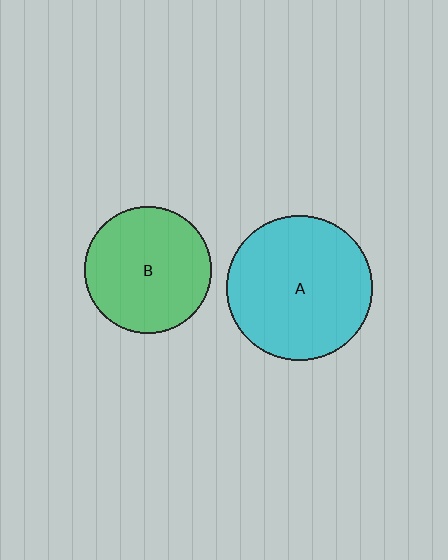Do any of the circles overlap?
No, none of the circles overlap.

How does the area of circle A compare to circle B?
Approximately 1.3 times.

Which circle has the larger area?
Circle A (cyan).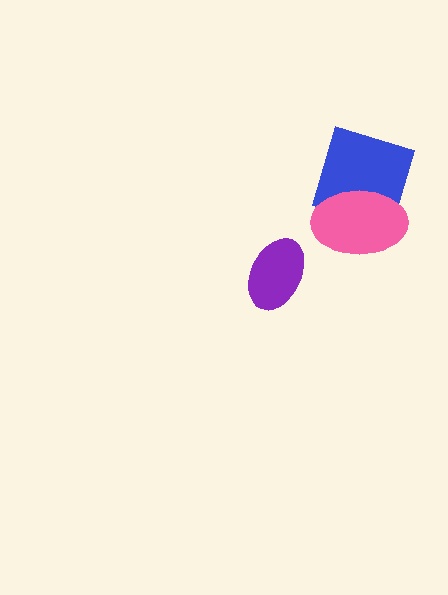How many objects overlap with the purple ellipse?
0 objects overlap with the purple ellipse.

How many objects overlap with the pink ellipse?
1 object overlaps with the pink ellipse.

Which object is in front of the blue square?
The pink ellipse is in front of the blue square.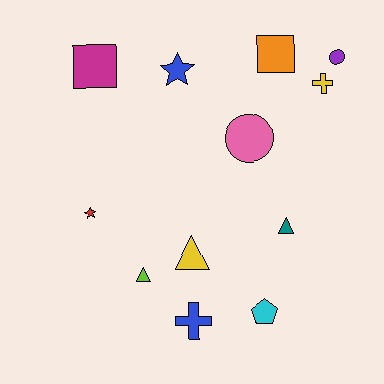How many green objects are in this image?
There are no green objects.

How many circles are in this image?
There are 2 circles.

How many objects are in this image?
There are 12 objects.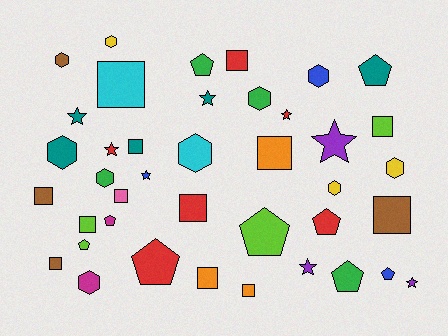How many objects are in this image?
There are 40 objects.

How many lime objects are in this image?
There are 4 lime objects.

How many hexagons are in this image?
There are 10 hexagons.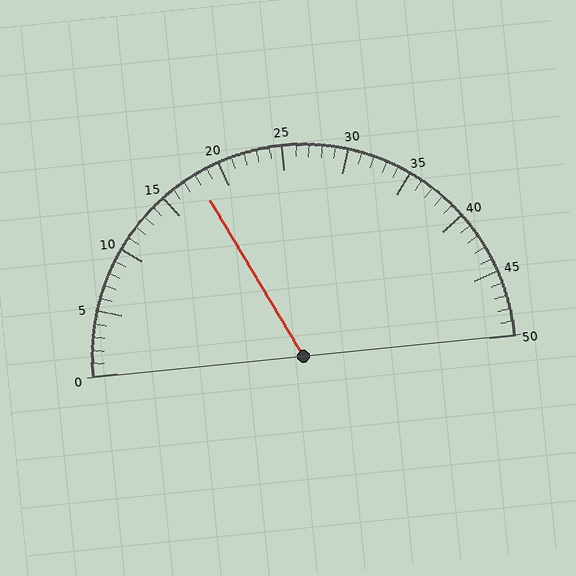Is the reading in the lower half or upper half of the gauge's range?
The reading is in the lower half of the range (0 to 50).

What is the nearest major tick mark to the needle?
The nearest major tick mark is 20.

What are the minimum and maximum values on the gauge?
The gauge ranges from 0 to 50.